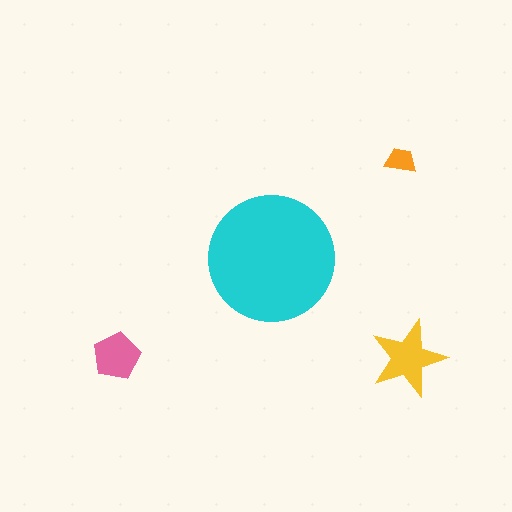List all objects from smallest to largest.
The orange trapezoid, the pink pentagon, the yellow star, the cyan circle.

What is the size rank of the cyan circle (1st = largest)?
1st.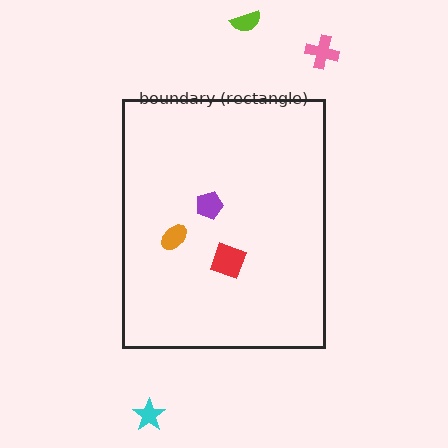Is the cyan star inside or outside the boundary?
Outside.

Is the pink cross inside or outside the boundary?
Outside.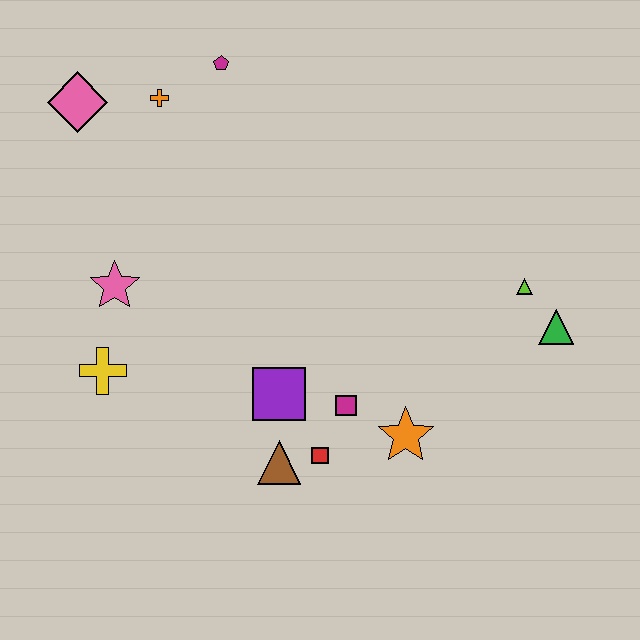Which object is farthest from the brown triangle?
The pink diamond is farthest from the brown triangle.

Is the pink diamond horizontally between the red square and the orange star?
No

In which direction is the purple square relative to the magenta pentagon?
The purple square is below the magenta pentagon.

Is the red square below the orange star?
Yes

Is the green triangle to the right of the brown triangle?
Yes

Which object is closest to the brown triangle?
The red square is closest to the brown triangle.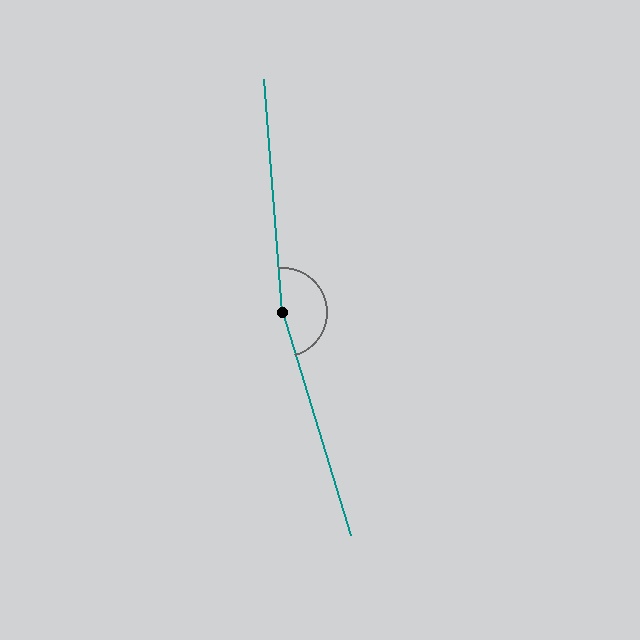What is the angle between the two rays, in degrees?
Approximately 168 degrees.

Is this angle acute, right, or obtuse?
It is obtuse.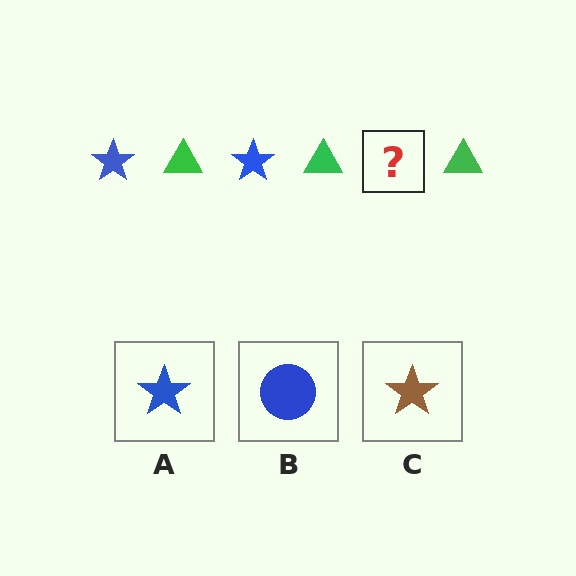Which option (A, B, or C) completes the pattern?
A.